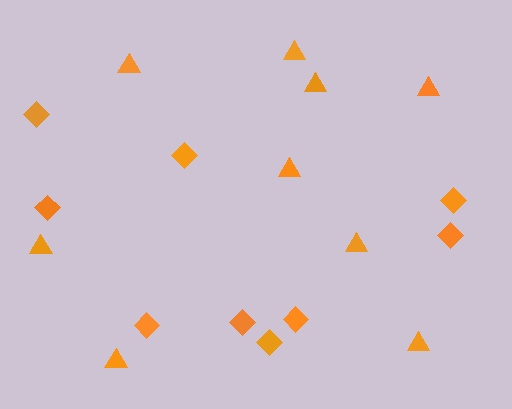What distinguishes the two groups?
There are 2 groups: one group of triangles (9) and one group of diamonds (9).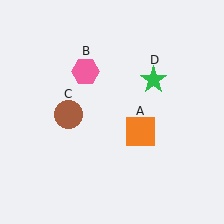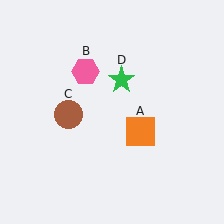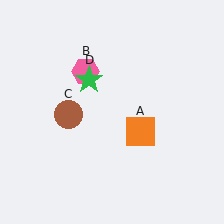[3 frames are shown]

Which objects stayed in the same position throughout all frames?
Orange square (object A) and pink hexagon (object B) and brown circle (object C) remained stationary.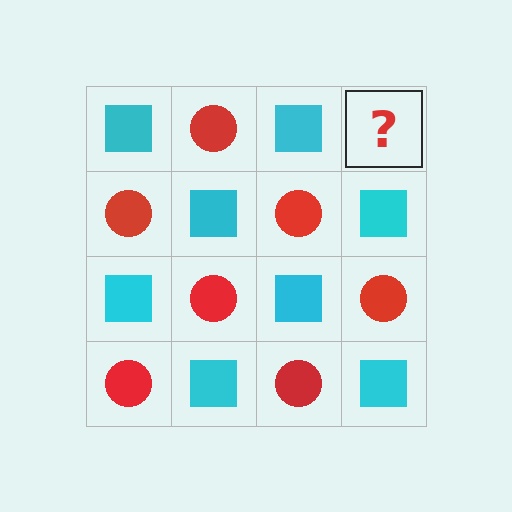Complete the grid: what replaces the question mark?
The question mark should be replaced with a red circle.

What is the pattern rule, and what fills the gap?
The rule is that it alternates cyan square and red circle in a checkerboard pattern. The gap should be filled with a red circle.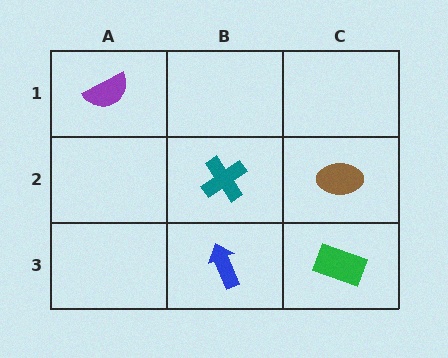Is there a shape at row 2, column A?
No, that cell is empty.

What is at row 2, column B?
A teal cross.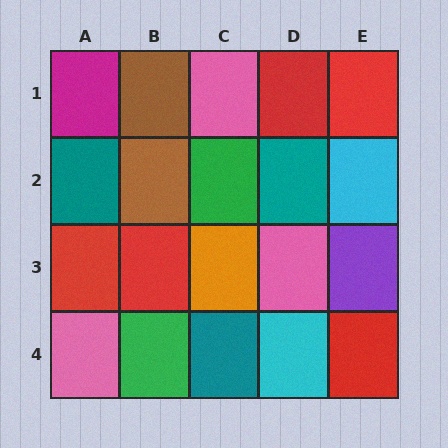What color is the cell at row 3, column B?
Red.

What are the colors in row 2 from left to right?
Teal, brown, green, teal, cyan.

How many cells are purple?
1 cell is purple.